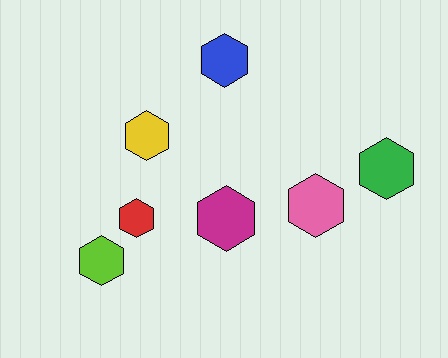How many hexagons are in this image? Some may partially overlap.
There are 7 hexagons.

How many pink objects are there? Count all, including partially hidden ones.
There is 1 pink object.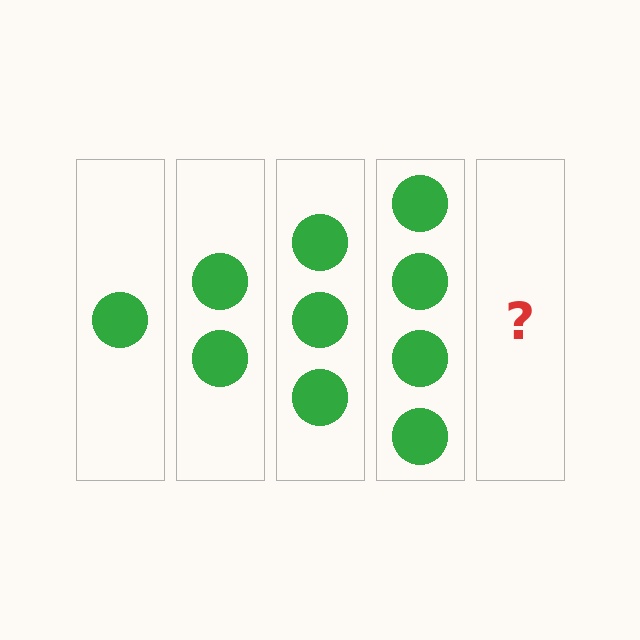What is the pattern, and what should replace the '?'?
The pattern is that each step adds one more circle. The '?' should be 5 circles.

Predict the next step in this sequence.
The next step is 5 circles.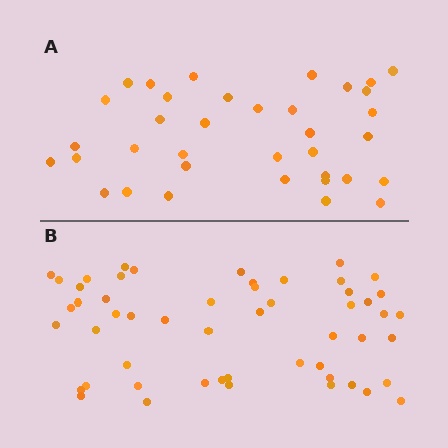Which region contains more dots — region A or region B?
Region B (the bottom region) has more dots.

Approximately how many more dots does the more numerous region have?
Region B has approximately 15 more dots than region A.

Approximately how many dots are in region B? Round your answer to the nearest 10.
About 50 dots. (The exact count is 53, which rounds to 50.)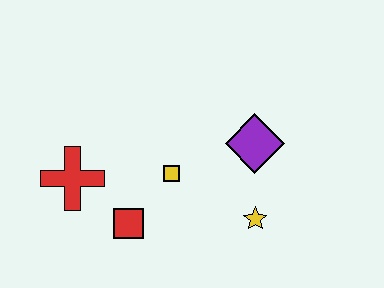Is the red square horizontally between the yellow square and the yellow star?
No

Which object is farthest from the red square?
The purple diamond is farthest from the red square.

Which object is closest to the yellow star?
The purple diamond is closest to the yellow star.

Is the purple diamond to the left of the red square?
No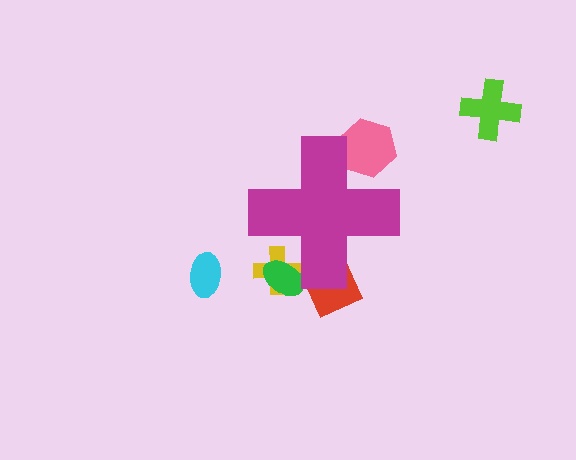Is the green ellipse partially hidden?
Yes, the green ellipse is partially hidden behind the magenta cross.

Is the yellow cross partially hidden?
Yes, the yellow cross is partially hidden behind the magenta cross.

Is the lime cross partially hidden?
No, the lime cross is fully visible.